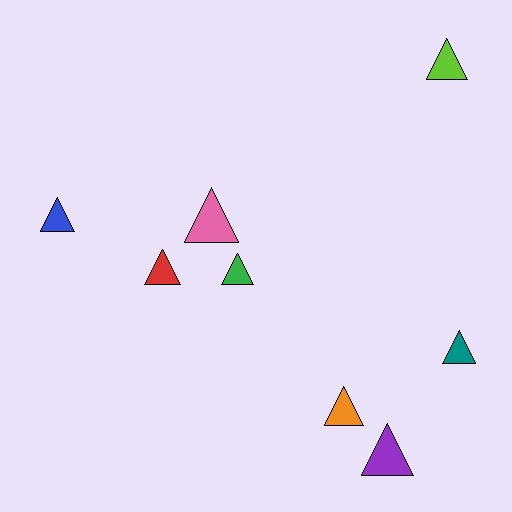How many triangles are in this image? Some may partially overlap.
There are 8 triangles.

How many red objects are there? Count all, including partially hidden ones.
There is 1 red object.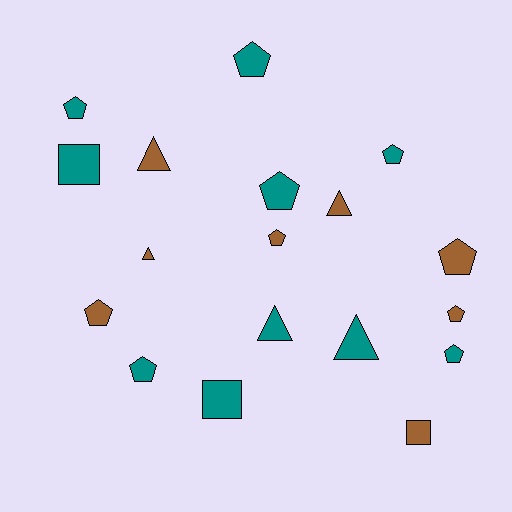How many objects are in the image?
There are 18 objects.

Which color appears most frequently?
Teal, with 10 objects.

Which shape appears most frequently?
Pentagon, with 10 objects.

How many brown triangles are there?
There are 3 brown triangles.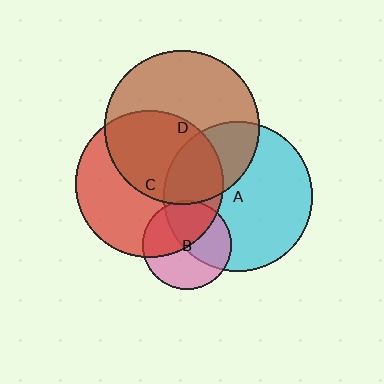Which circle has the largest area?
Circle D (brown).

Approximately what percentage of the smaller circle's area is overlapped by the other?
Approximately 45%.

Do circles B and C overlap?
Yes.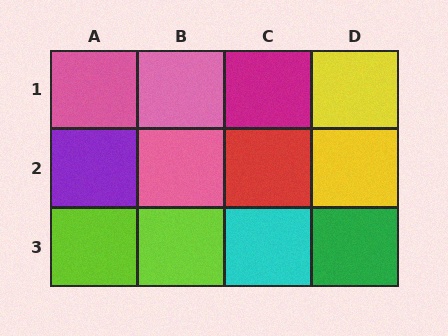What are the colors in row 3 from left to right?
Lime, lime, cyan, green.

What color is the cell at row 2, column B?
Pink.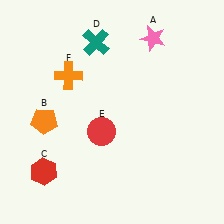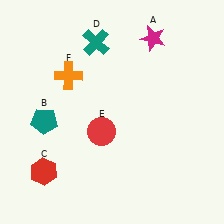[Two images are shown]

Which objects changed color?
A changed from pink to magenta. B changed from orange to teal.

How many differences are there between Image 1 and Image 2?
There are 2 differences between the two images.